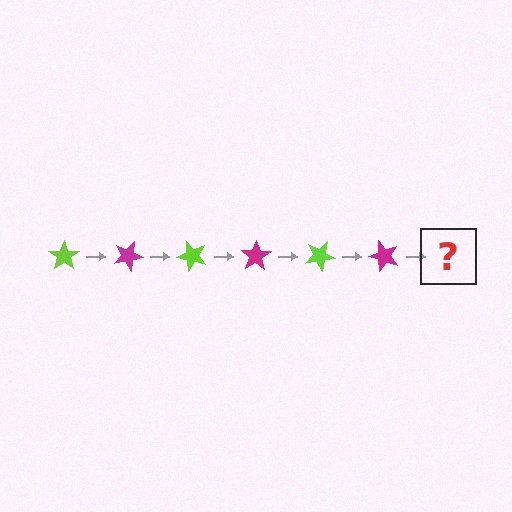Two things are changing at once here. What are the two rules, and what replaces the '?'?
The two rules are that it rotates 25 degrees each step and the color cycles through lime and magenta. The '?' should be a lime star, rotated 150 degrees from the start.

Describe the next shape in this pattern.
It should be a lime star, rotated 150 degrees from the start.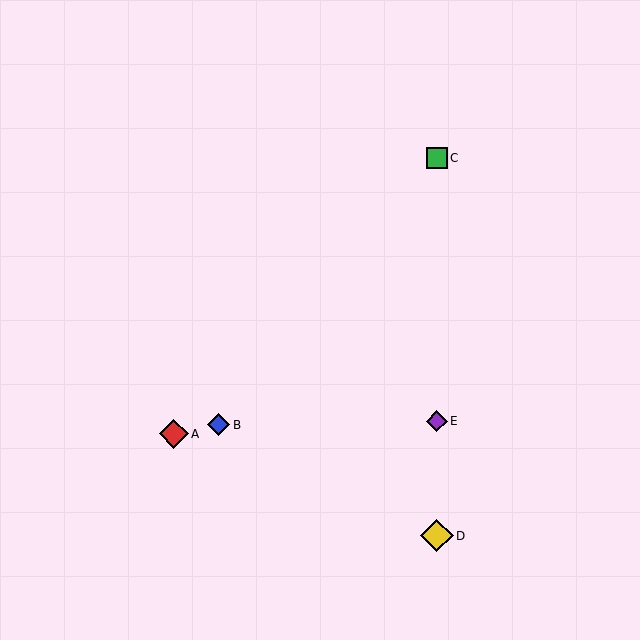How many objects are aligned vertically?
3 objects (C, D, E) are aligned vertically.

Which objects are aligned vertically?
Objects C, D, E are aligned vertically.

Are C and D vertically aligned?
Yes, both are at x≈437.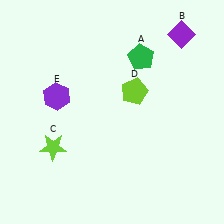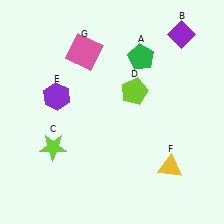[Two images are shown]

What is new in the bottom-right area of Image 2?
A yellow triangle (F) was added in the bottom-right area of Image 2.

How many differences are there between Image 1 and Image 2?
There are 2 differences between the two images.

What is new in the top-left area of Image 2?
A pink square (G) was added in the top-left area of Image 2.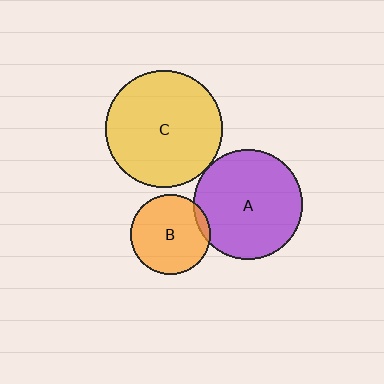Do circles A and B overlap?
Yes.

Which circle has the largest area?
Circle C (yellow).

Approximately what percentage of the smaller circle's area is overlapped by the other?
Approximately 5%.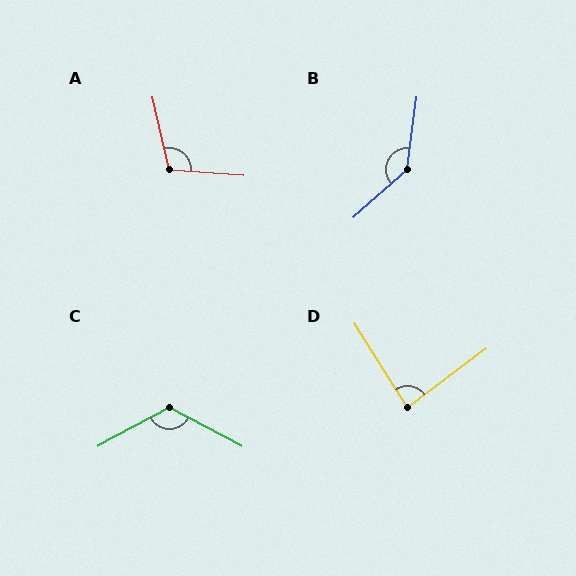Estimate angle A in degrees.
Approximately 107 degrees.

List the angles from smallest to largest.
D (85°), A (107°), C (123°), B (139°).